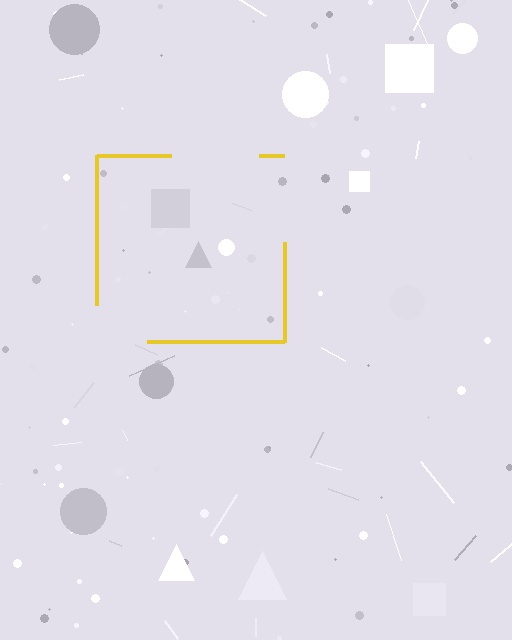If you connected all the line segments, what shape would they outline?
They would outline a square.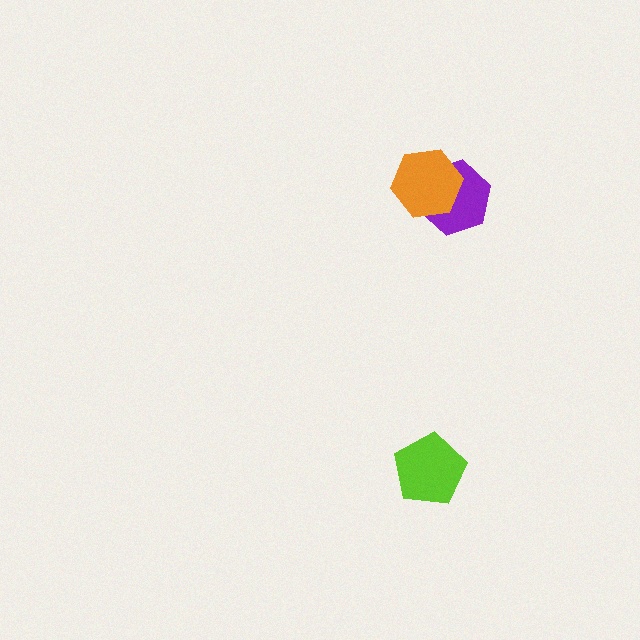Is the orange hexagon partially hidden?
No, no other shape covers it.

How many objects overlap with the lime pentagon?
0 objects overlap with the lime pentagon.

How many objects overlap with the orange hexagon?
1 object overlaps with the orange hexagon.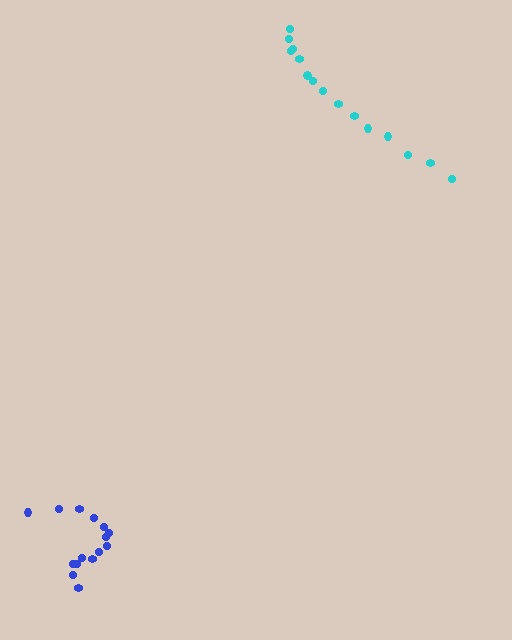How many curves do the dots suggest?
There are 2 distinct paths.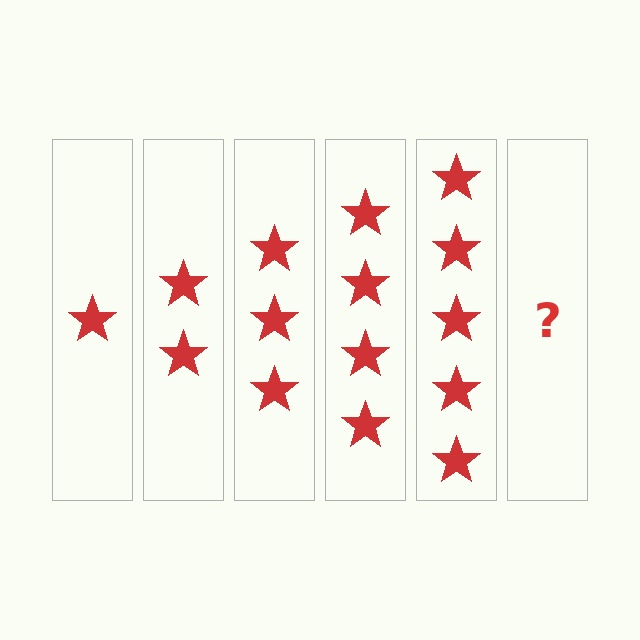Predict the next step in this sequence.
The next step is 6 stars.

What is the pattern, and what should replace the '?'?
The pattern is that each step adds one more star. The '?' should be 6 stars.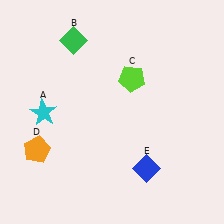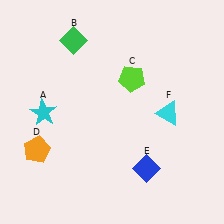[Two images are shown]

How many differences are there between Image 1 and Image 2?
There is 1 difference between the two images.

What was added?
A cyan triangle (F) was added in Image 2.